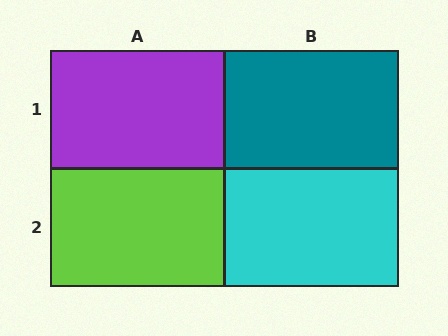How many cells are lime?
1 cell is lime.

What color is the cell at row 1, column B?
Teal.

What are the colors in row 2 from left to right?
Lime, cyan.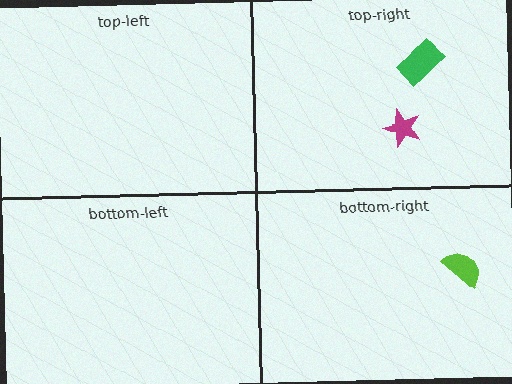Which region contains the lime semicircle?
The bottom-right region.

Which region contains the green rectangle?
The top-right region.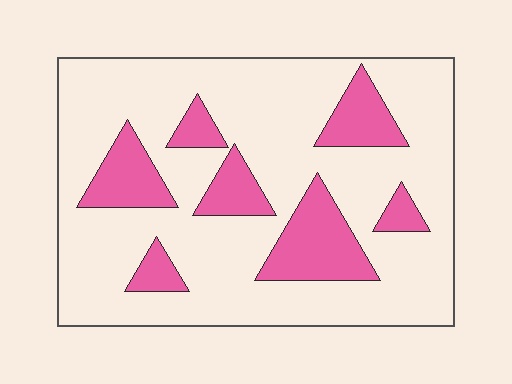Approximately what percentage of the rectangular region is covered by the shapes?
Approximately 20%.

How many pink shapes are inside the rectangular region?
7.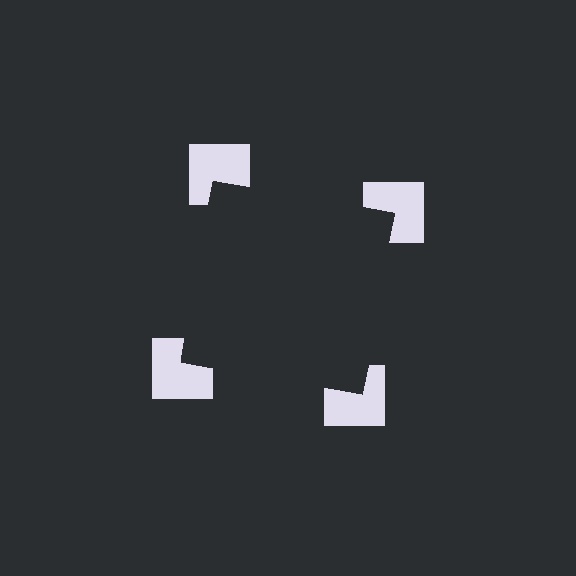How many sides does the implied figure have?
4 sides.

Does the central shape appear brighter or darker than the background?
It typically appears slightly darker than the background, even though no actual brightness change is drawn.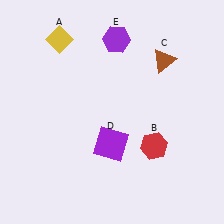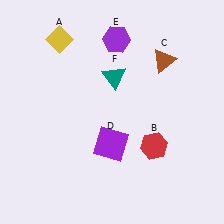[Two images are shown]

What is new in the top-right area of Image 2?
A teal triangle (F) was added in the top-right area of Image 2.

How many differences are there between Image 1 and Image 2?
There is 1 difference between the two images.